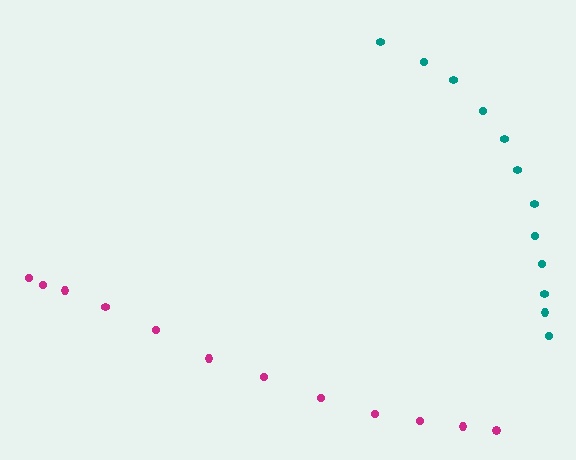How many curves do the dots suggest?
There are 2 distinct paths.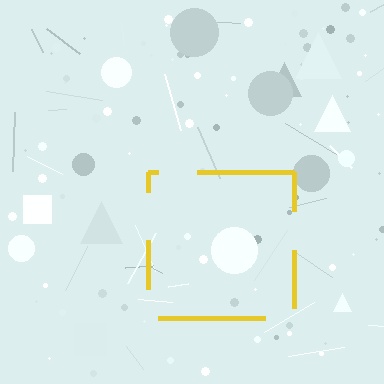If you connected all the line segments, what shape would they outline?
They would outline a square.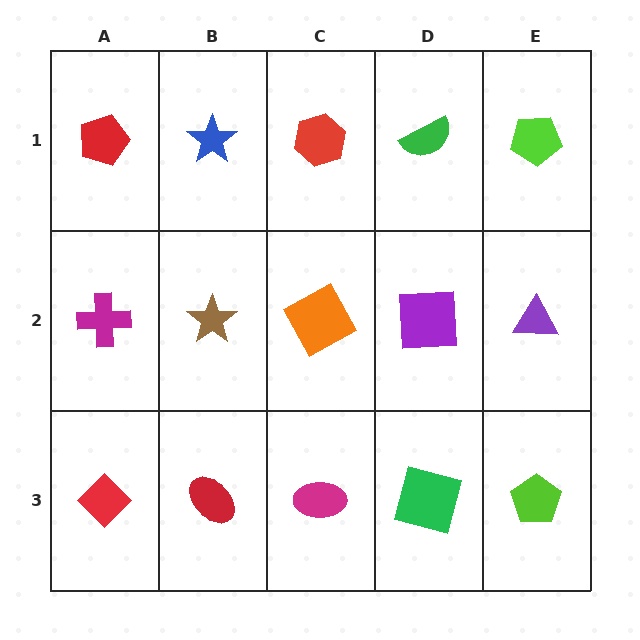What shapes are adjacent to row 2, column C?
A red hexagon (row 1, column C), a magenta ellipse (row 3, column C), a brown star (row 2, column B), a purple square (row 2, column D).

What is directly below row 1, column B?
A brown star.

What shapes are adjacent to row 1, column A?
A magenta cross (row 2, column A), a blue star (row 1, column B).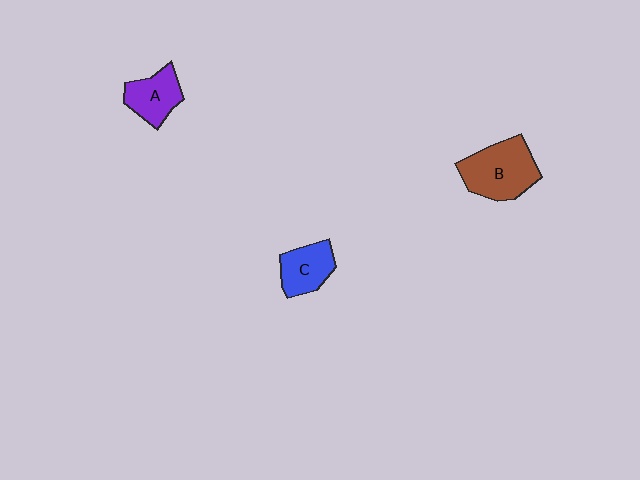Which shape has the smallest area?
Shape A (purple).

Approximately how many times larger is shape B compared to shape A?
Approximately 1.6 times.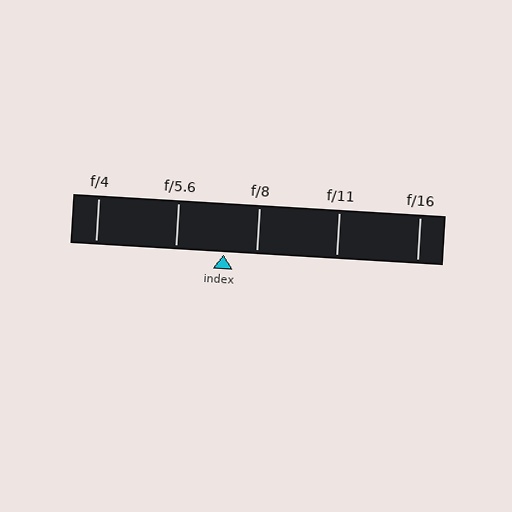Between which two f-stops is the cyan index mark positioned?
The index mark is between f/5.6 and f/8.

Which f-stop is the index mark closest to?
The index mark is closest to f/8.